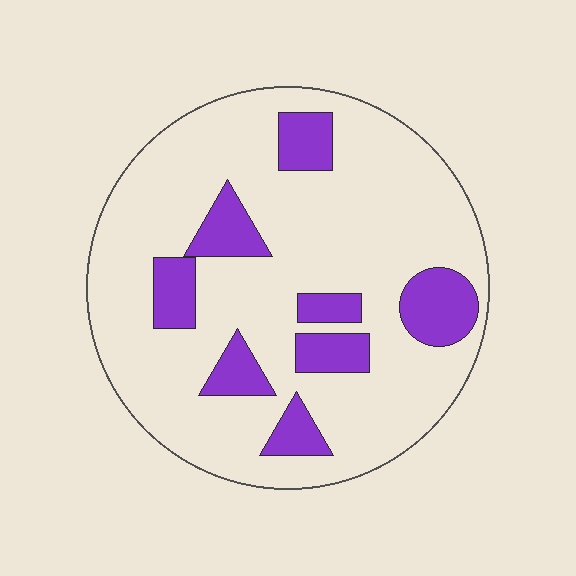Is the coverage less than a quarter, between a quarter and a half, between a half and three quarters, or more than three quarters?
Less than a quarter.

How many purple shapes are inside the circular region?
8.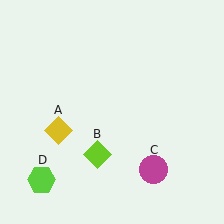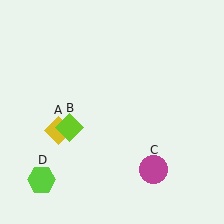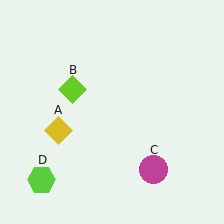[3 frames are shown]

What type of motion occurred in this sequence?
The lime diamond (object B) rotated clockwise around the center of the scene.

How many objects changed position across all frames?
1 object changed position: lime diamond (object B).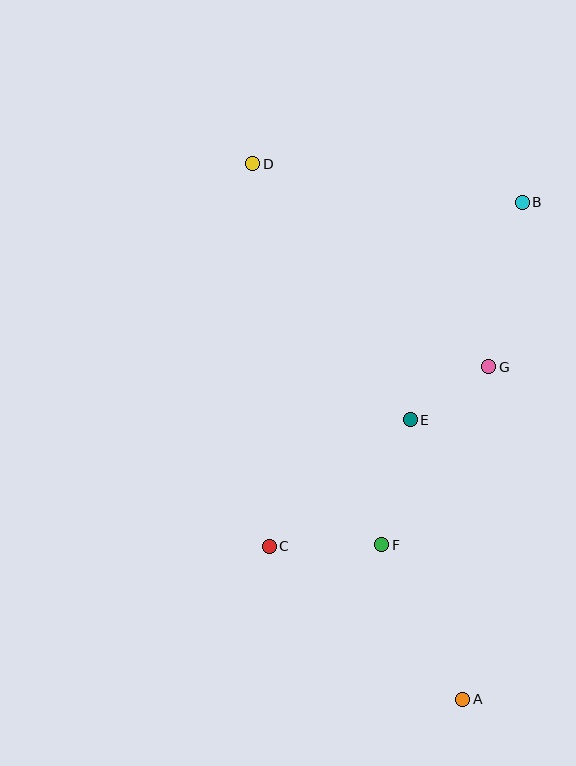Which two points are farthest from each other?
Points A and D are farthest from each other.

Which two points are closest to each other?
Points E and G are closest to each other.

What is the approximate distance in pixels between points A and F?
The distance between A and F is approximately 175 pixels.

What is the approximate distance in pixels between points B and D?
The distance between B and D is approximately 272 pixels.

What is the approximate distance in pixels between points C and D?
The distance between C and D is approximately 383 pixels.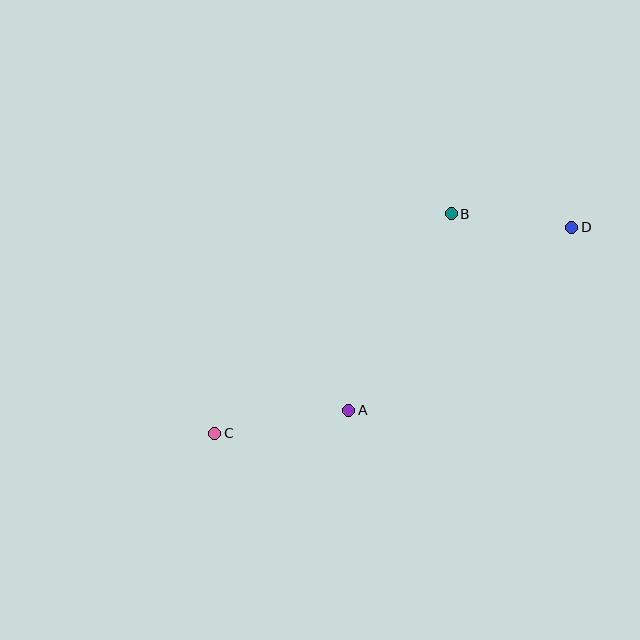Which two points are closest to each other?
Points B and D are closest to each other.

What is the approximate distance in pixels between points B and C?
The distance between B and C is approximately 323 pixels.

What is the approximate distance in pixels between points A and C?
The distance between A and C is approximately 136 pixels.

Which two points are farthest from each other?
Points C and D are farthest from each other.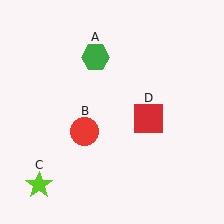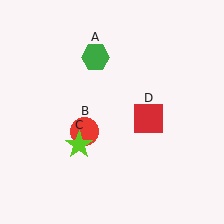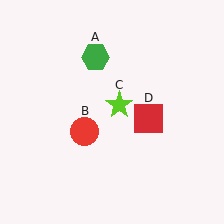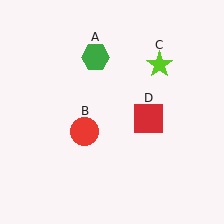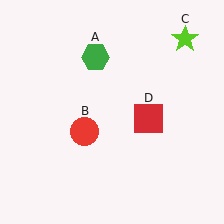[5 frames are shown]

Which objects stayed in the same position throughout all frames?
Green hexagon (object A) and red circle (object B) and red square (object D) remained stationary.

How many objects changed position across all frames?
1 object changed position: lime star (object C).